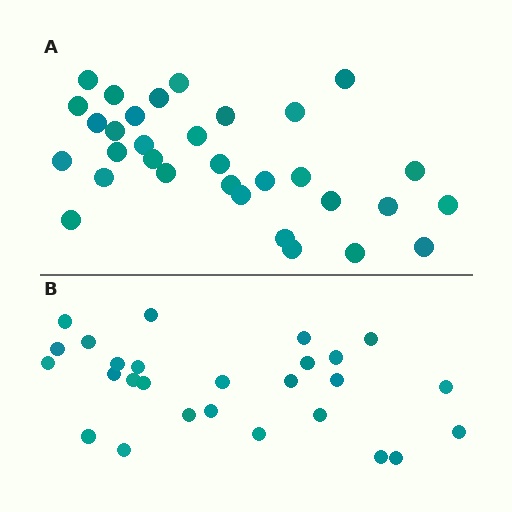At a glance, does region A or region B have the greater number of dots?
Region A (the top region) has more dots.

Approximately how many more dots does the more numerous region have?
Region A has about 5 more dots than region B.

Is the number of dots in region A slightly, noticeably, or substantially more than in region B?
Region A has only slightly more — the two regions are fairly close. The ratio is roughly 1.2 to 1.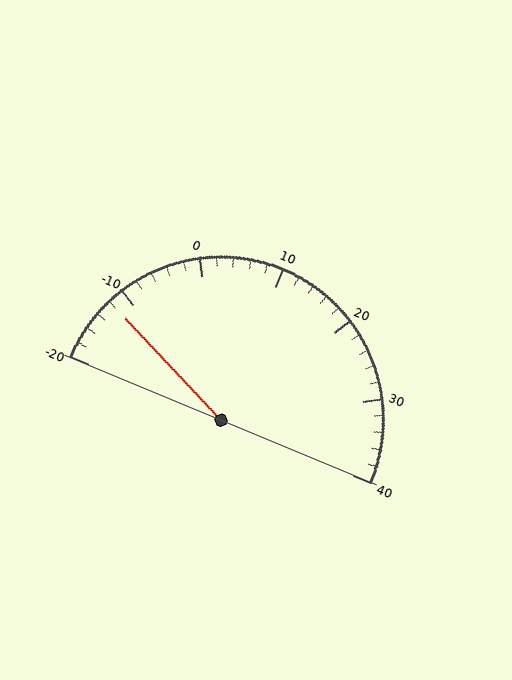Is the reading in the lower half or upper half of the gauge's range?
The reading is in the lower half of the range (-20 to 40).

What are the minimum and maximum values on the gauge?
The gauge ranges from -20 to 40.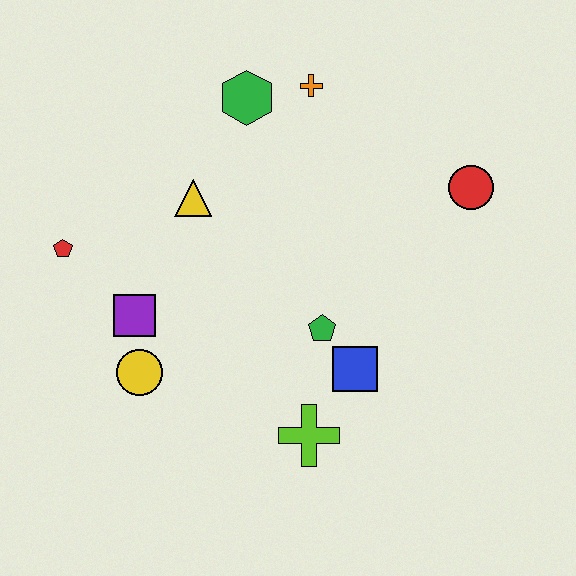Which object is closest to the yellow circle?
The purple square is closest to the yellow circle.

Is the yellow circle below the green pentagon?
Yes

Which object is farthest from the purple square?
The red circle is farthest from the purple square.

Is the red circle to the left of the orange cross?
No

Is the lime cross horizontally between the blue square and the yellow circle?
Yes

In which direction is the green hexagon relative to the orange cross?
The green hexagon is to the left of the orange cross.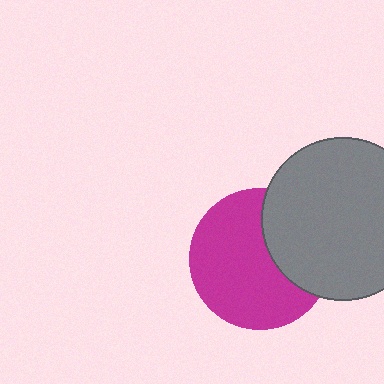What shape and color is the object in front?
The object in front is a gray circle.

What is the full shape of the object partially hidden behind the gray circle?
The partially hidden object is a magenta circle.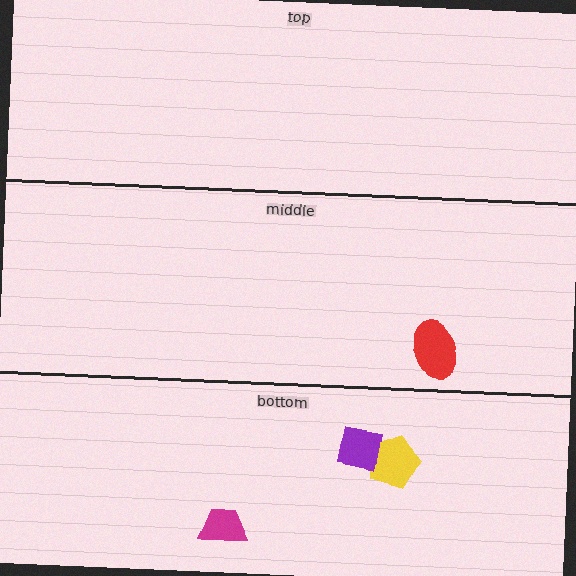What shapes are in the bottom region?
The yellow pentagon, the purple square, the magenta trapezoid.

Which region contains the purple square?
The bottom region.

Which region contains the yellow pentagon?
The bottom region.